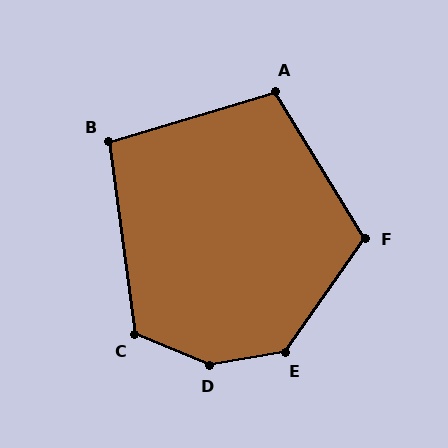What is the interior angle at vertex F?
Approximately 113 degrees (obtuse).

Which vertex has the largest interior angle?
D, at approximately 148 degrees.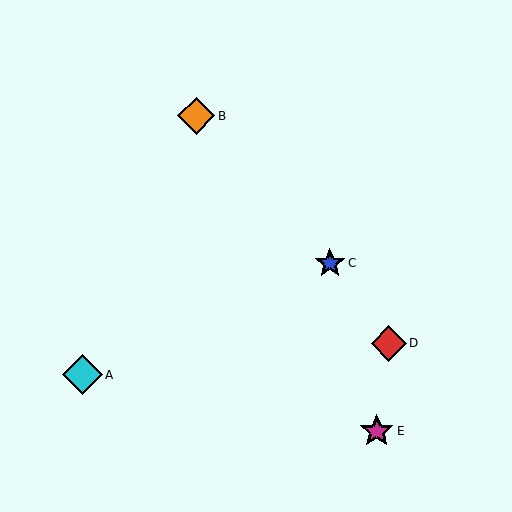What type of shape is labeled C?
Shape C is a blue star.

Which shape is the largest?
The cyan diamond (labeled A) is the largest.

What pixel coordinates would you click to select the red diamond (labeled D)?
Click at (389, 343) to select the red diamond D.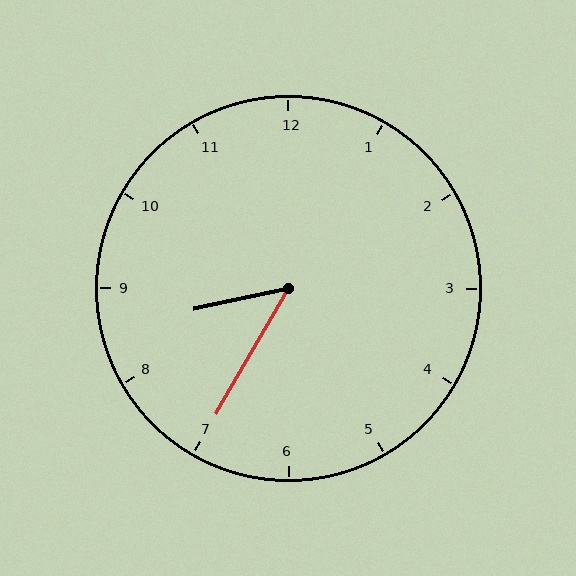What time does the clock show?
8:35.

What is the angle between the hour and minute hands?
Approximately 48 degrees.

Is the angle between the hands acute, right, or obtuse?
It is acute.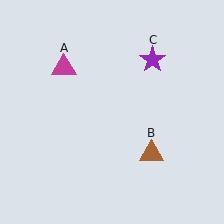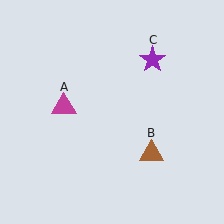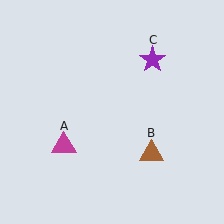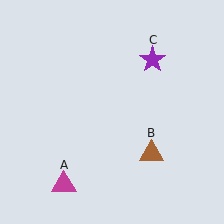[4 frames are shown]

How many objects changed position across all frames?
1 object changed position: magenta triangle (object A).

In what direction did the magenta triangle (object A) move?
The magenta triangle (object A) moved down.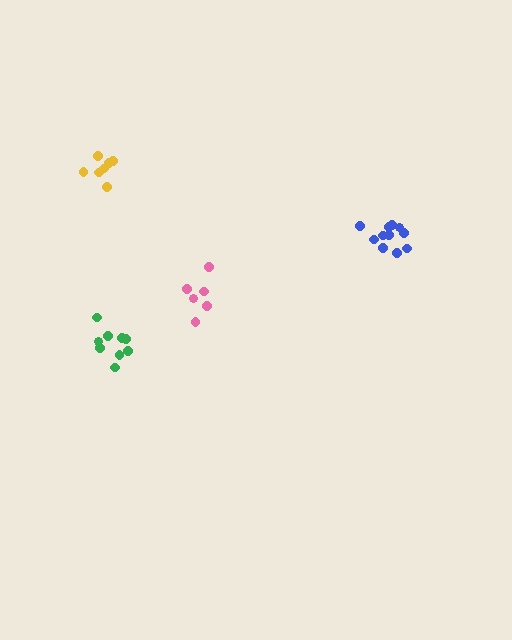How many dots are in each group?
Group 1: 6 dots, Group 2: 7 dots, Group 3: 11 dots, Group 4: 9 dots (33 total).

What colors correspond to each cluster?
The clusters are colored: pink, yellow, blue, green.